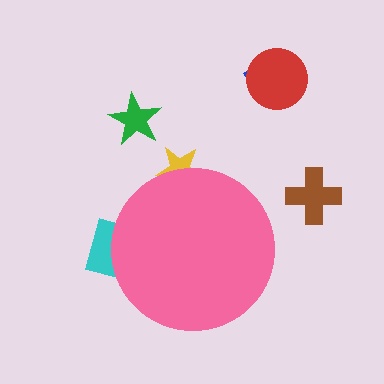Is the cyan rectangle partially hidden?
Yes, the cyan rectangle is partially hidden behind the pink circle.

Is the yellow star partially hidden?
Yes, the yellow star is partially hidden behind the pink circle.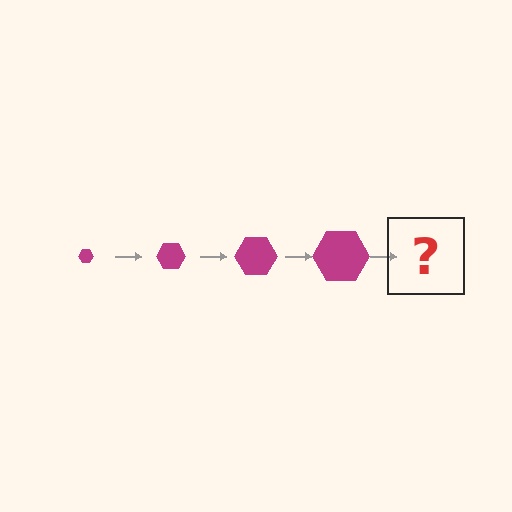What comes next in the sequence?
The next element should be a magenta hexagon, larger than the previous one.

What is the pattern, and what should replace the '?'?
The pattern is that the hexagon gets progressively larger each step. The '?' should be a magenta hexagon, larger than the previous one.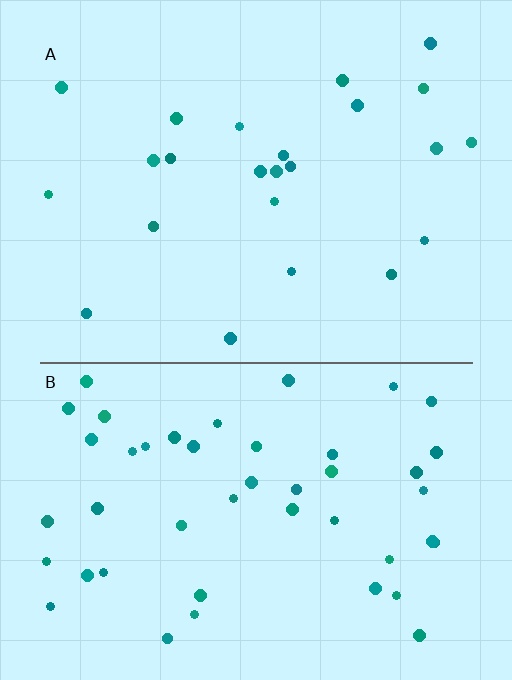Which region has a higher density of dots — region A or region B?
B (the bottom).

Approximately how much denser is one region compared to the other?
Approximately 2.0× — region B over region A.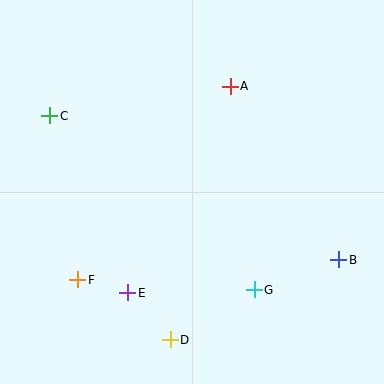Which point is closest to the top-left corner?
Point C is closest to the top-left corner.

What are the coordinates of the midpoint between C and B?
The midpoint between C and B is at (194, 188).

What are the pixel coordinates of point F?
Point F is at (78, 280).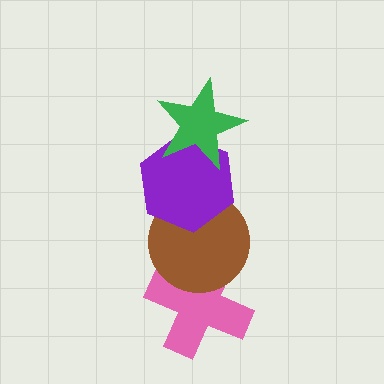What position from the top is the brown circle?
The brown circle is 3rd from the top.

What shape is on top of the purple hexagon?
The green star is on top of the purple hexagon.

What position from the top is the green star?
The green star is 1st from the top.